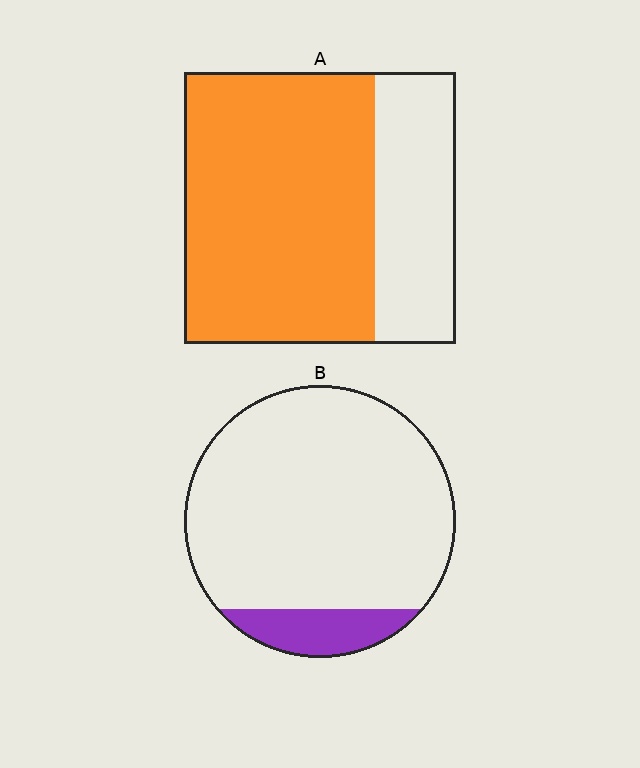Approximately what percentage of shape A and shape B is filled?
A is approximately 70% and B is approximately 10%.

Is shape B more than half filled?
No.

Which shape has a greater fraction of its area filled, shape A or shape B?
Shape A.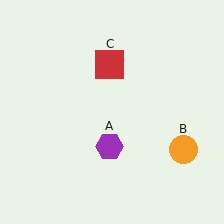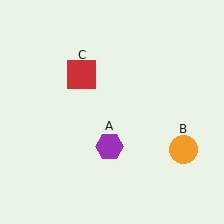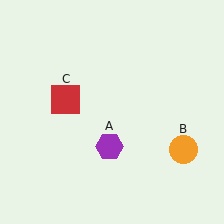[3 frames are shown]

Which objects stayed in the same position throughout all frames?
Purple hexagon (object A) and orange circle (object B) remained stationary.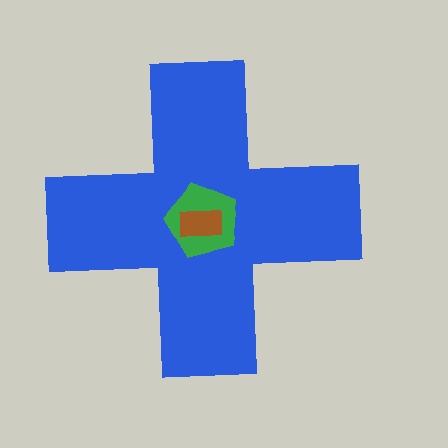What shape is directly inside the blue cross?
The green pentagon.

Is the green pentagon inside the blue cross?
Yes.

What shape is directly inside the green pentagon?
The brown rectangle.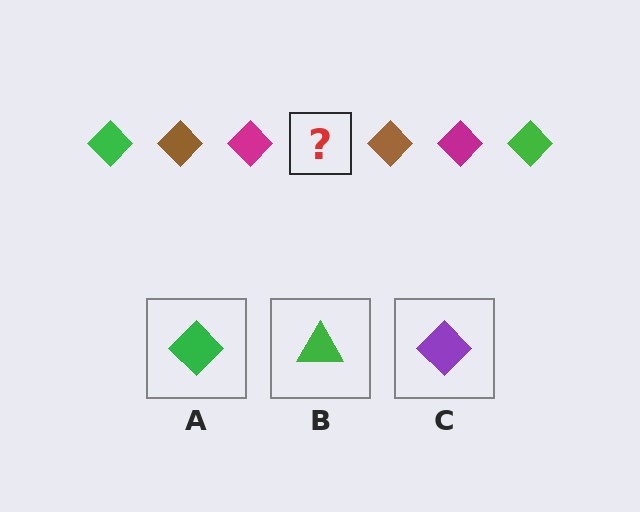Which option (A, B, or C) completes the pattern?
A.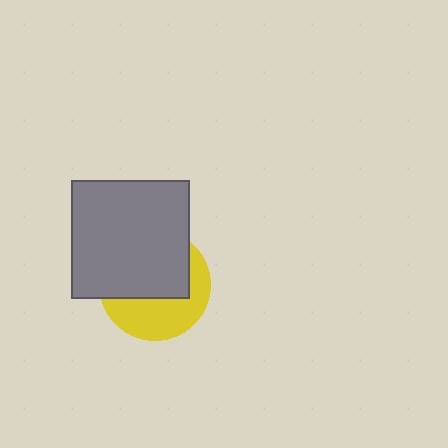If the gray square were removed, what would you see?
You would see the complete yellow circle.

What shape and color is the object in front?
The object in front is a gray square.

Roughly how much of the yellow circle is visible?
A small part of it is visible (roughly 44%).